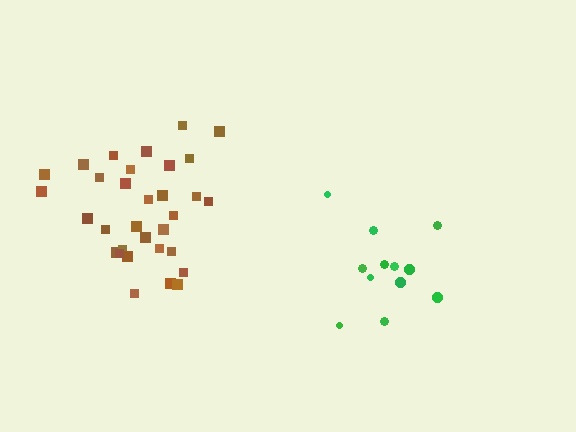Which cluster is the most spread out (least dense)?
Green.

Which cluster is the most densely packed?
Brown.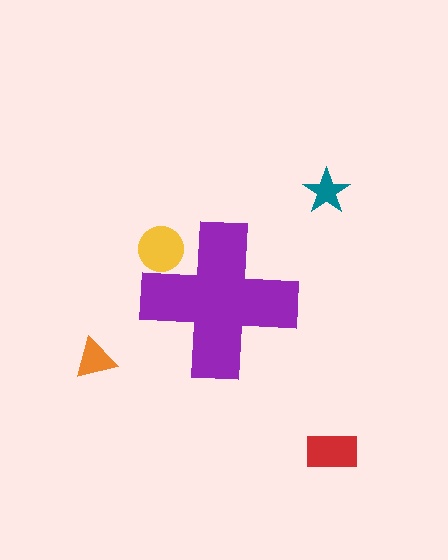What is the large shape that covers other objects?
A purple cross.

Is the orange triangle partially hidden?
No, the orange triangle is fully visible.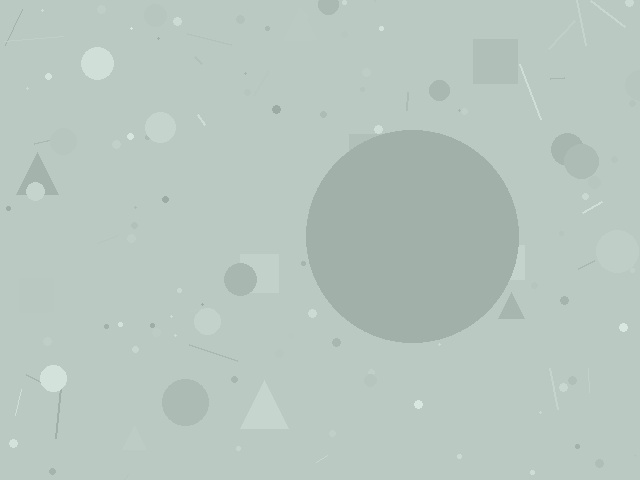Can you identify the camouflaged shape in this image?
The camouflaged shape is a circle.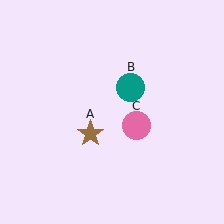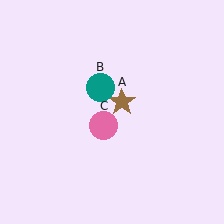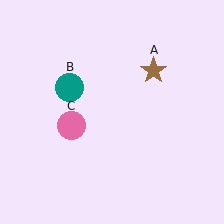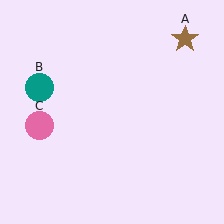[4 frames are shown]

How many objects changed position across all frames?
3 objects changed position: brown star (object A), teal circle (object B), pink circle (object C).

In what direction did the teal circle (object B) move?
The teal circle (object B) moved left.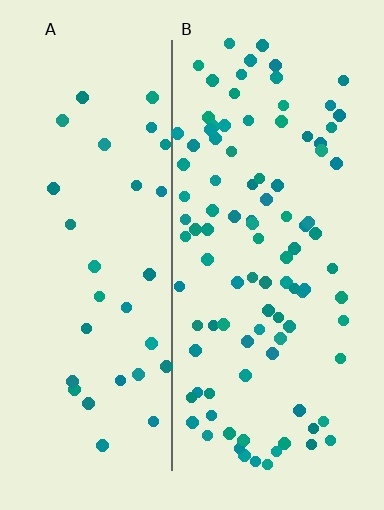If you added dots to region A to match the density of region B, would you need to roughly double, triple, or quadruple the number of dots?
Approximately triple.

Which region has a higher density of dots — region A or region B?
B (the right).